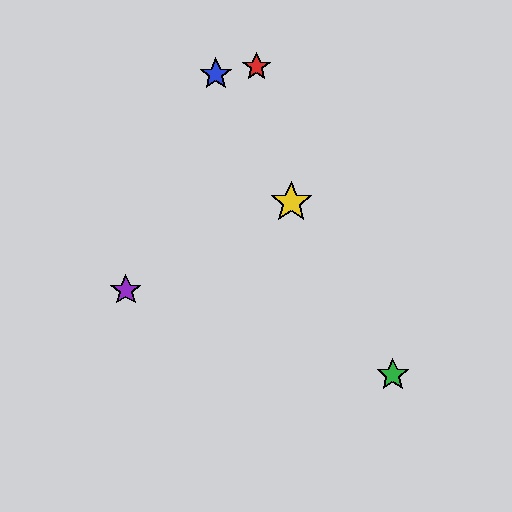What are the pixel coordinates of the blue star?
The blue star is at (216, 74).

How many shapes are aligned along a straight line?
3 shapes (the blue star, the green star, the yellow star) are aligned along a straight line.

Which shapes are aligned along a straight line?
The blue star, the green star, the yellow star are aligned along a straight line.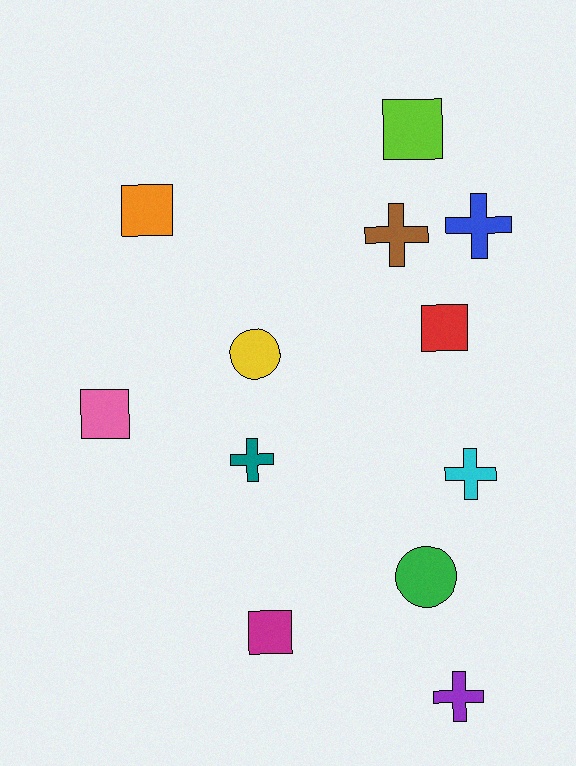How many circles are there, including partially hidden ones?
There are 2 circles.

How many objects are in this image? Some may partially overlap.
There are 12 objects.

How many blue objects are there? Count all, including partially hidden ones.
There is 1 blue object.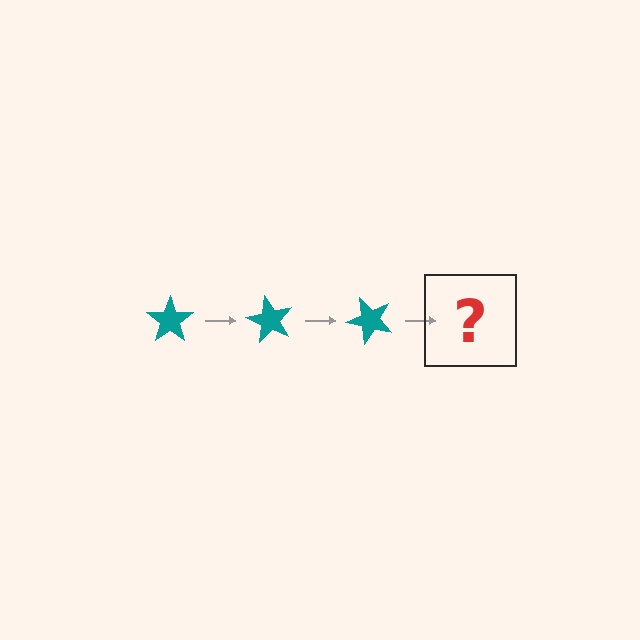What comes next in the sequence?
The next element should be a teal star rotated 180 degrees.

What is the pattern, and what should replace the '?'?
The pattern is that the star rotates 60 degrees each step. The '?' should be a teal star rotated 180 degrees.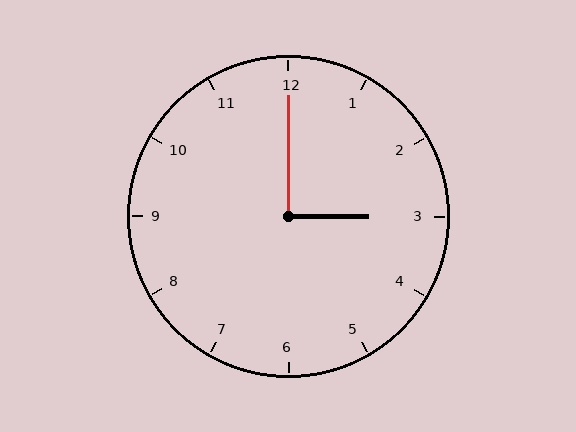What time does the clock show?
3:00.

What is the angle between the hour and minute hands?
Approximately 90 degrees.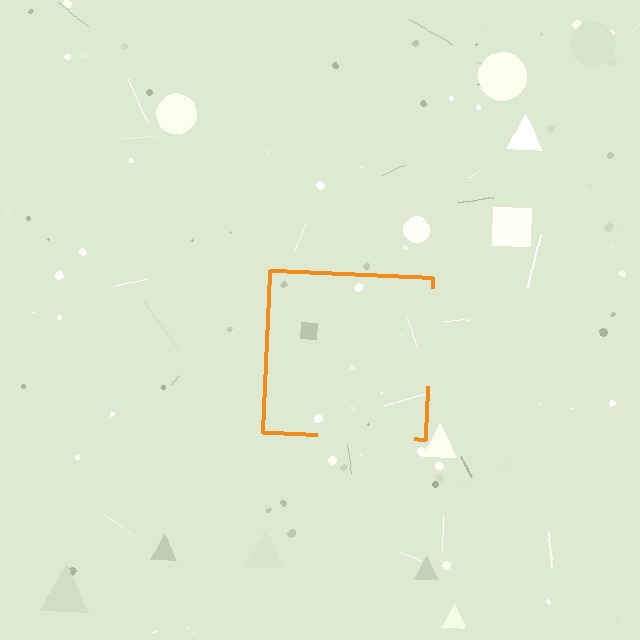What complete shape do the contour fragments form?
The contour fragments form a square.